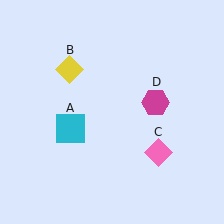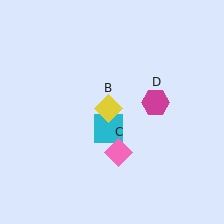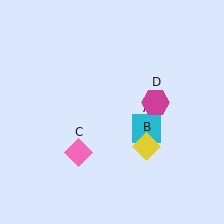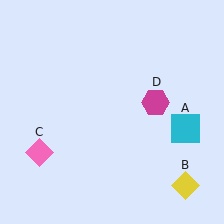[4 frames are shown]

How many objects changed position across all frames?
3 objects changed position: cyan square (object A), yellow diamond (object B), pink diamond (object C).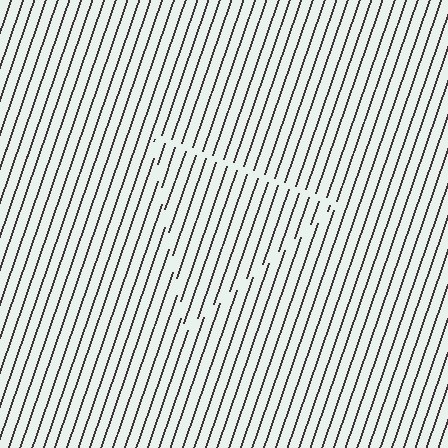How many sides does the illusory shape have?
3 sides — the line-ends trace a triangle.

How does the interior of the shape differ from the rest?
The interior of the shape contains the same grating, shifted by half a period — the contour is defined by the phase discontinuity where line-ends from the inner and outer gratings abut.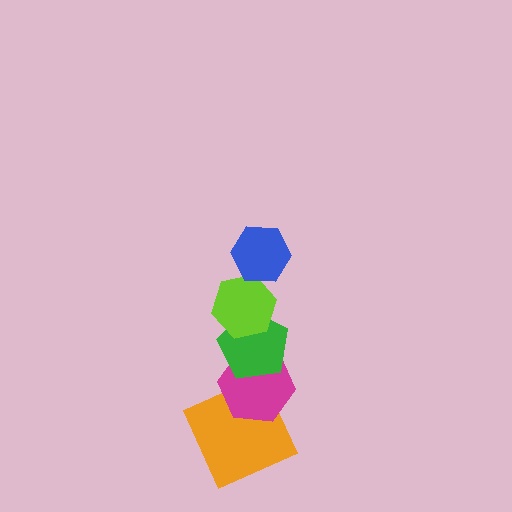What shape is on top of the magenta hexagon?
The green pentagon is on top of the magenta hexagon.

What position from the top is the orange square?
The orange square is 5th from the top.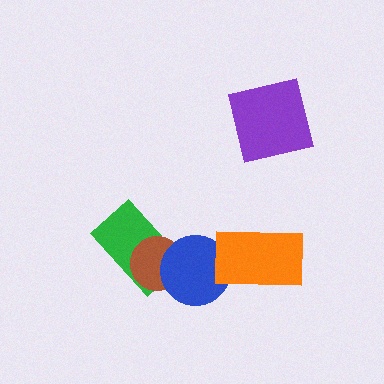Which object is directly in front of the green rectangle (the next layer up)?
The brown circle is directly in front of the green rectangle.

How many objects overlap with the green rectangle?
2 objects overlap with the green rectangle.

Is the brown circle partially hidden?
Yes, it is partially covered by another shape.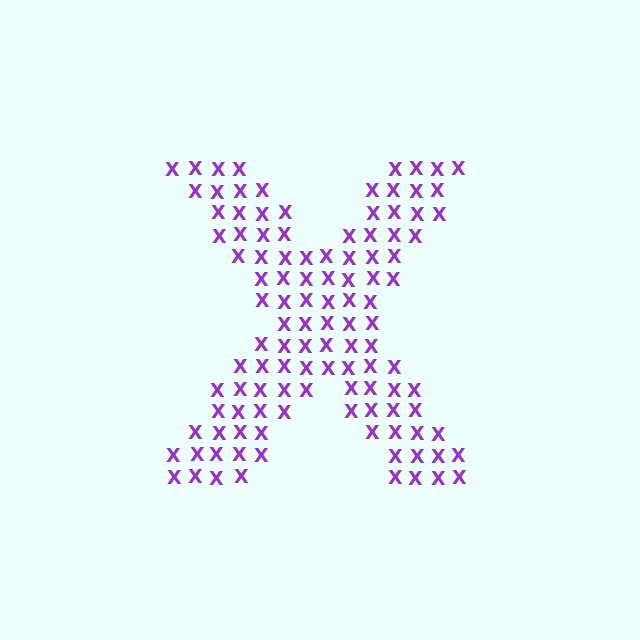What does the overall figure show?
The overall figure shows the letter X.